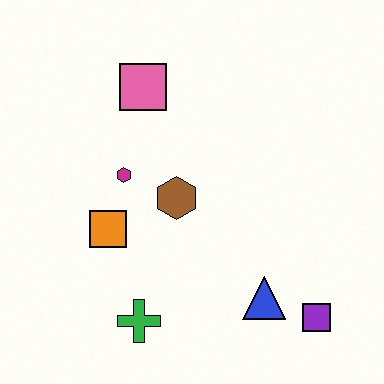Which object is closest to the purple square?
The blue triangle is closest to the purple square.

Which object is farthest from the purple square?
The pink square is farthest from the purple square.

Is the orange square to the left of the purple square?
Yes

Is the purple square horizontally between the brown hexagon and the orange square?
No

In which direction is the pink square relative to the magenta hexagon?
The pink square is above the magenta hexagon.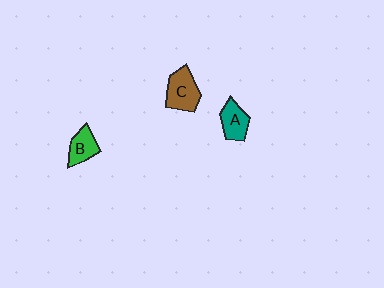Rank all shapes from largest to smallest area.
From largest to smallest: C (brown), A (teal), B (green).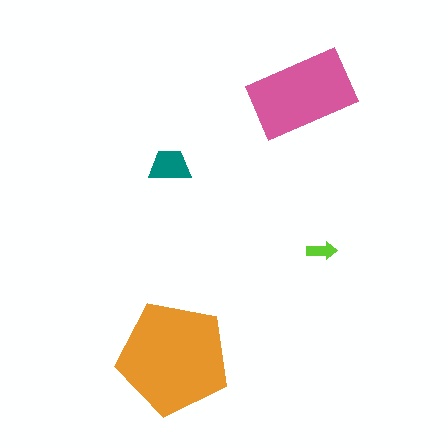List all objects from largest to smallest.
The orange pentagon, the pink rectangle, the teal trapezoid, the lime arrow.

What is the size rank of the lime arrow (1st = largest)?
4th.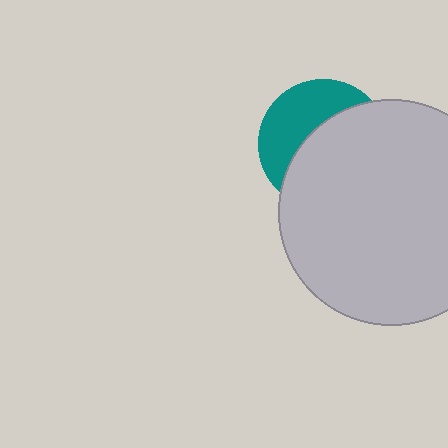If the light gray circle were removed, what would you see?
You would see the complete teal circle.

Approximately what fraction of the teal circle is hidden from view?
Roughly 60% of the teal circle is hidden behind the light gray circle.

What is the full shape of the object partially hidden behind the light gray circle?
The partially hidden object is a teal circle.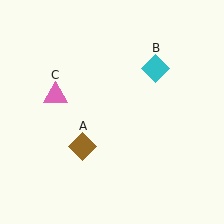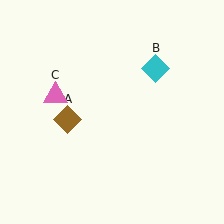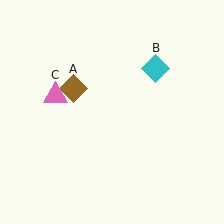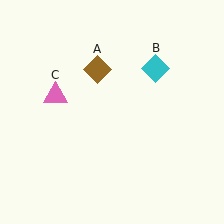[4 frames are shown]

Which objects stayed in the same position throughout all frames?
Cyan diamond (object B) and pink triangle (object C) remained stationary.